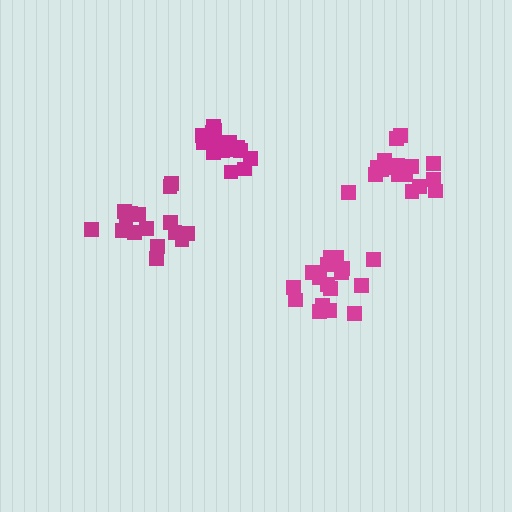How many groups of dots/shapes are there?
There are 4 groups.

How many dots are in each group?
Group 1: 18 dots, Group 2: 16 dots, Group 3: 17 dots, Group 4: 16 dots (67 total).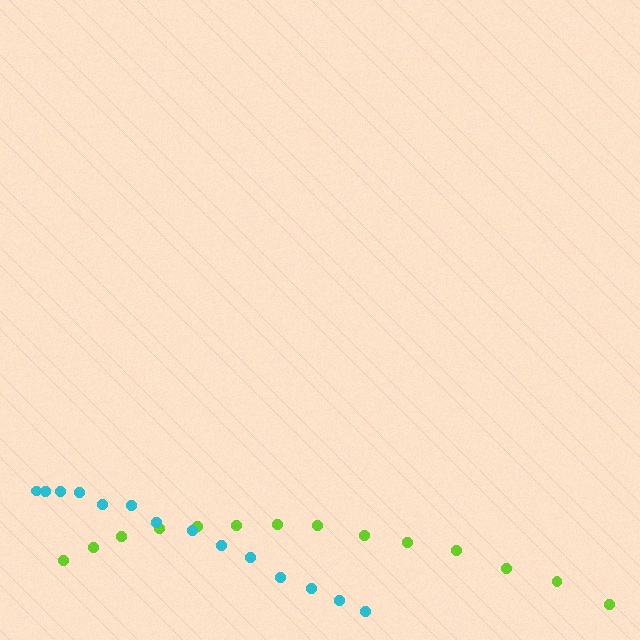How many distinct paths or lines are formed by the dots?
There are 2 distinct paths.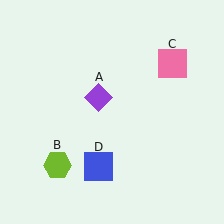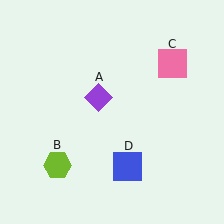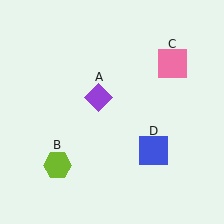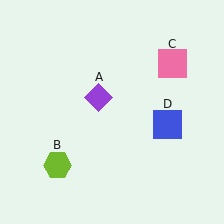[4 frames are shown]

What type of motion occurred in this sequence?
The blue square (object D) rotated counterclockwise around the center of the scene.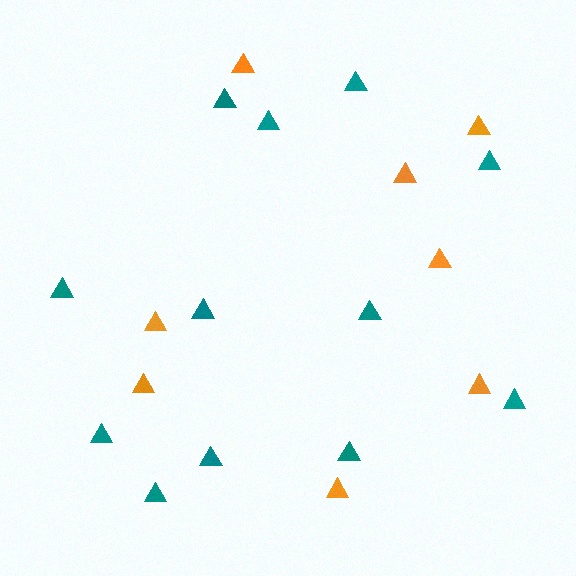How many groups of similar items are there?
There are 2 groups: one group of orange triangles (8) and one group of teal triangles (12).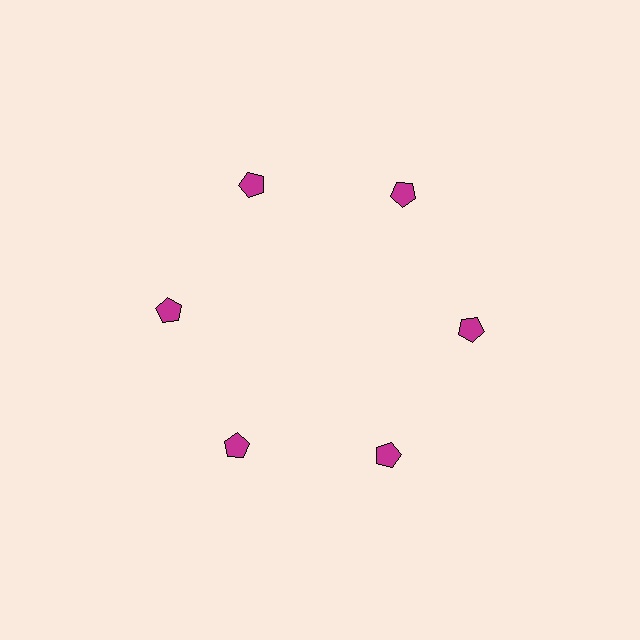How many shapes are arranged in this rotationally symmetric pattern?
There are 6 shapes, arranged in 6 groups of 1.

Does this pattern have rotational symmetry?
Yes, this pattern has 6-fold rotational symmetry. It looks the same after rotating 60 degrees around the center.